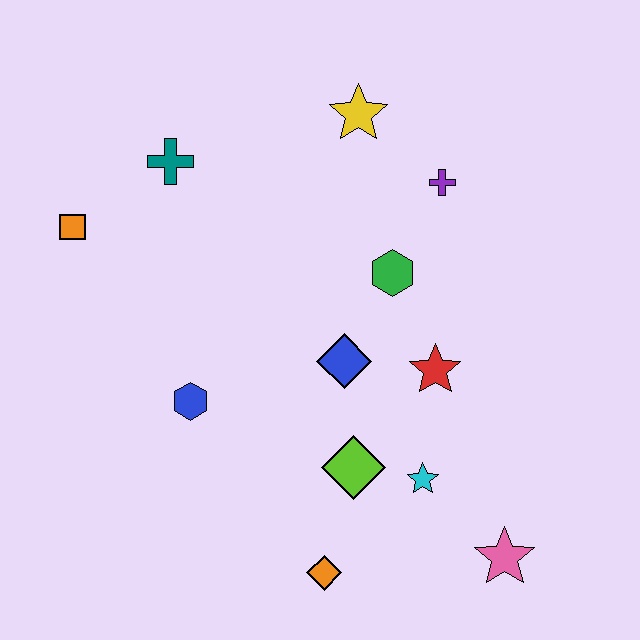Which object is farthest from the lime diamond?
The orange square is farthest from the lime diamond.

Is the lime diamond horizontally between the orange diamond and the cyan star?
Yes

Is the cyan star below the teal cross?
Yes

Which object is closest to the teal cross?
The orange square is closest to the teal cross.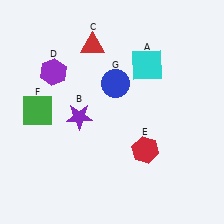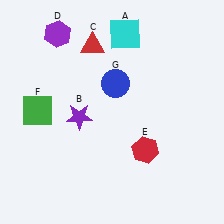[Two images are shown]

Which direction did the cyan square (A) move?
The cyan square (A) moved up.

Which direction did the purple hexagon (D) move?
The purple hexagon (D) moved up.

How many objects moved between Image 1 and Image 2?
2 objects moved between the two images.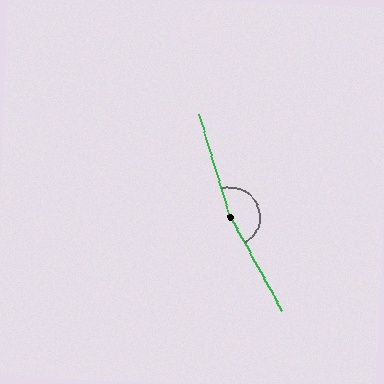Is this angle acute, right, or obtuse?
It is obtuse.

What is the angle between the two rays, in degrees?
Approximately 168 degrees.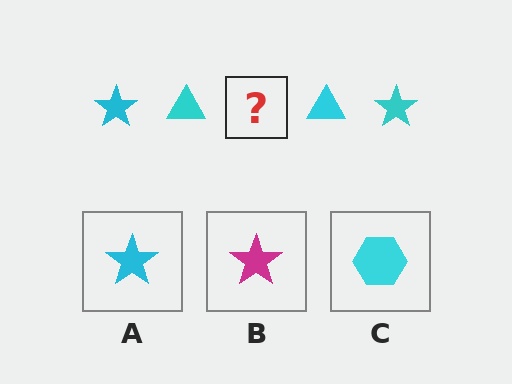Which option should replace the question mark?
Option A.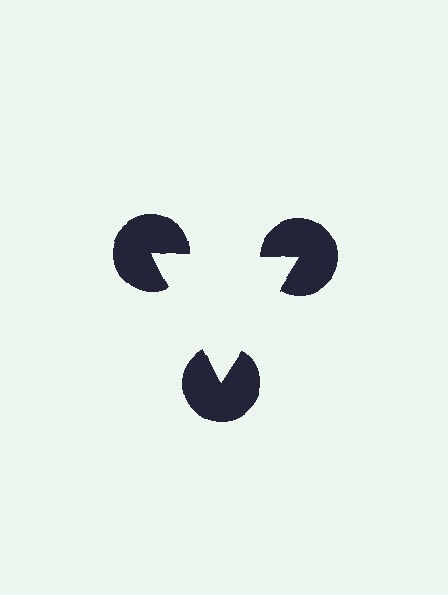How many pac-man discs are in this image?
There are 3 — one at each vertex of the illusory triangle.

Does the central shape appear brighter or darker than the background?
It typically appears slightly brighter than the background, even though no actual brightness change is drawn.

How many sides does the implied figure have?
3 sides.